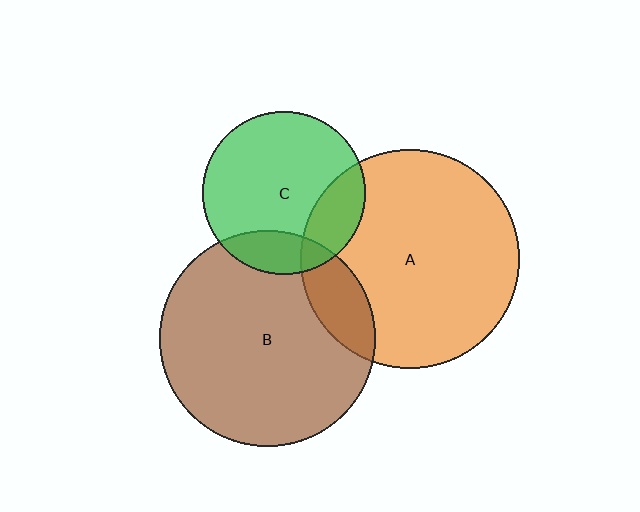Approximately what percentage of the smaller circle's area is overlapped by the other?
Approximately 15%.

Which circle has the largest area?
Circle A (orange).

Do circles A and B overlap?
Yes.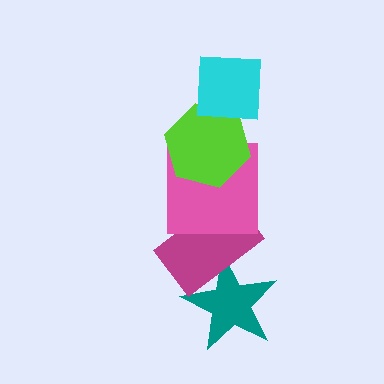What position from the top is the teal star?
The teal star is 5th from the top.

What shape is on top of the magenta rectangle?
The pink square is on top of the magenta rectangle.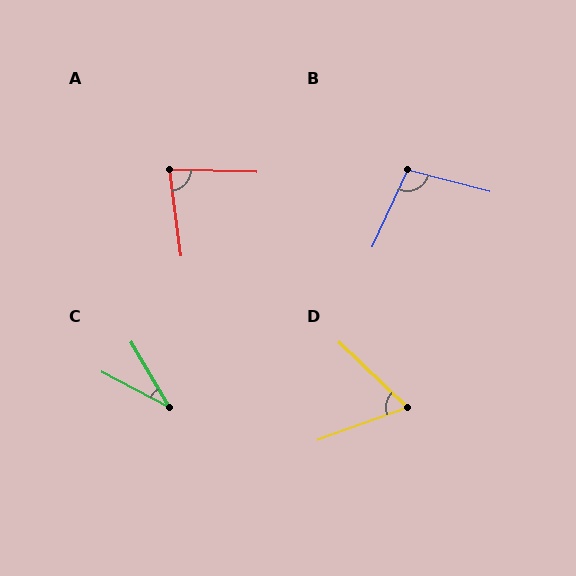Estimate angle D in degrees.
Approximately 64 degrees.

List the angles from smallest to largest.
C (31°), D (64°), A (81°), B (100°).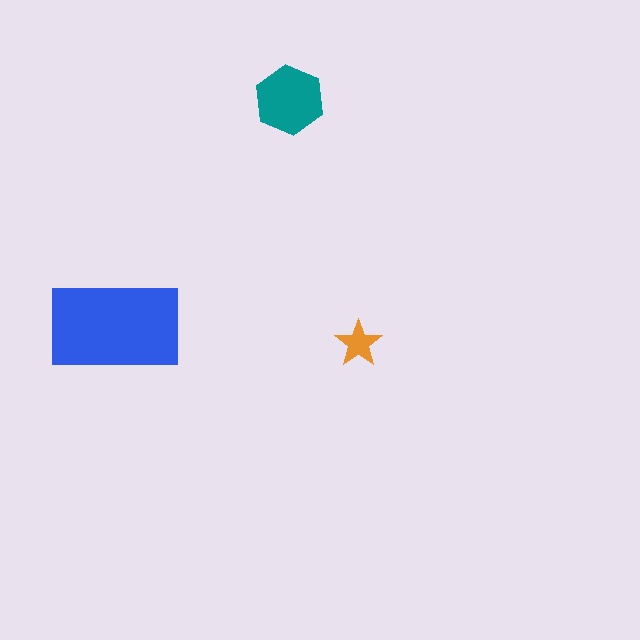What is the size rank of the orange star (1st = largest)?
3rd.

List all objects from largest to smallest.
The blue rectangle, the teal hexagon, the orange star.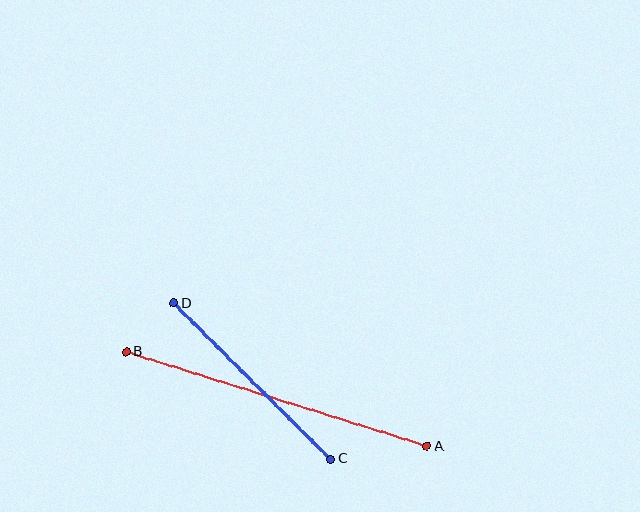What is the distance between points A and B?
The distance is approximately 315 pixels.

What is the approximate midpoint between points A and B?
The midpoint is at approximately (277, 399) pixels.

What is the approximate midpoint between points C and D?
The midpoint is at approximately (252, 381) pixels.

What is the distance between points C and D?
The distance is approximately 221 pixels.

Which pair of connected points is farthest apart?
Points A and B are farthest apart.